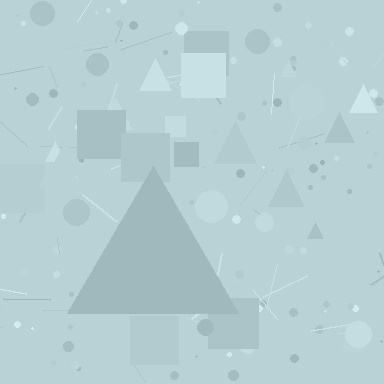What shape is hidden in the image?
A triangle is hidden in the image.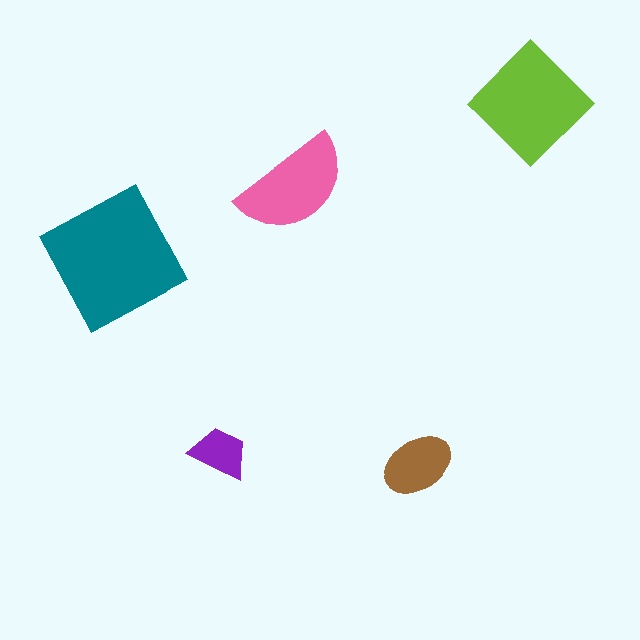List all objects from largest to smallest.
The teal square, the lime diamond, the pink semicircle, the brown ellipse, the purple trapezoid.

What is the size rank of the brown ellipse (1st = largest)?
4th.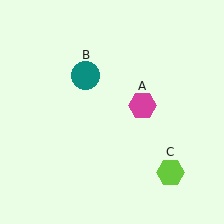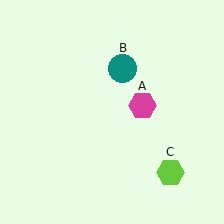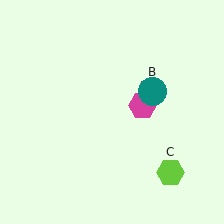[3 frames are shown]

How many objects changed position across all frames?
1 object changed position: teal circle (object B).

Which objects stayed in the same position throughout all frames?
Magenta hexagon (object A) and lime hexagon (object C) remained stationary.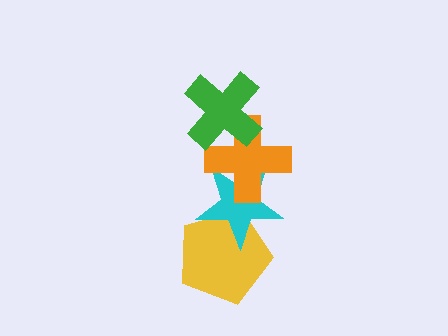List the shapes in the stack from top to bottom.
From top to bottom: the green cross, the orange cross, the cyan star, the yellow pentagon.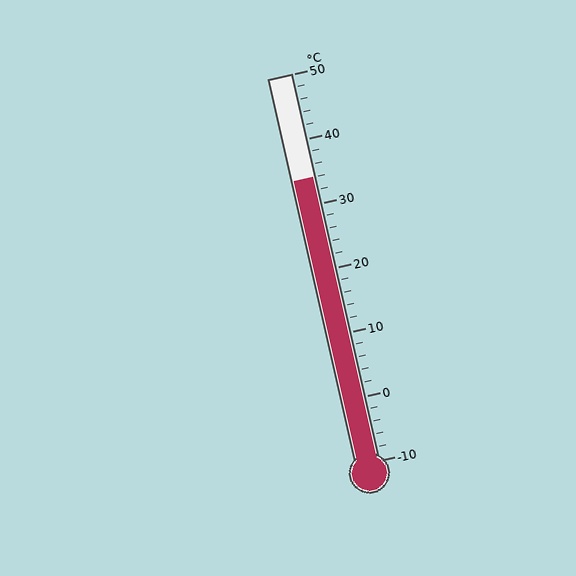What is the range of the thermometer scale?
The thermometer scale ranges from -10°C to 50°C.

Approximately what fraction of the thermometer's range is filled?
The thermometer is filled to approximately 75% of its range.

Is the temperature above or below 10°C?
The temperature is above 10°C.